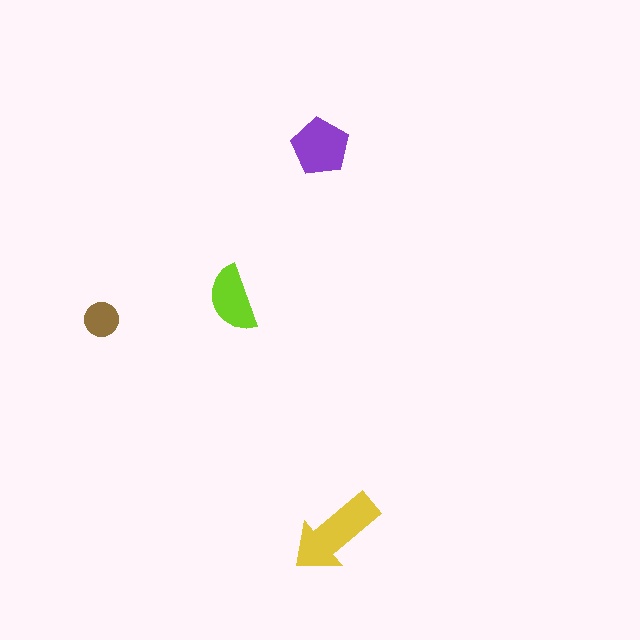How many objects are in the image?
There are 4 objects in the image.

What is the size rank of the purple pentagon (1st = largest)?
2nd.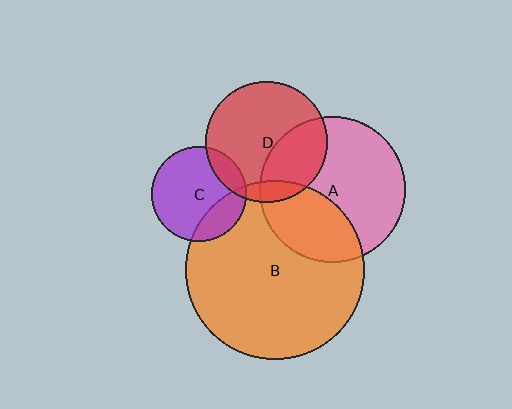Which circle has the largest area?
Circle B (orange).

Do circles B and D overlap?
Yes.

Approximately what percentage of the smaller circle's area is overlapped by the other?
Approximately 10%.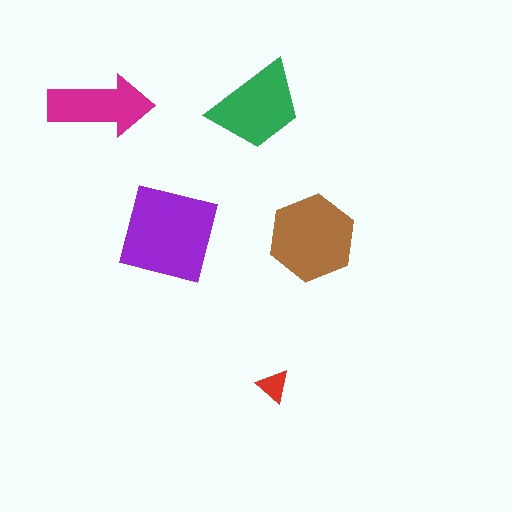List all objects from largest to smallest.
The purple square, the brown hexagon, the green trapezoid, the magenta arrow, the red triangle.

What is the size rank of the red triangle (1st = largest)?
5th.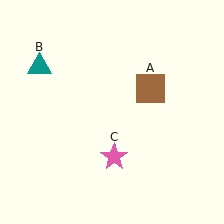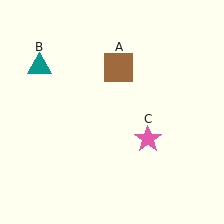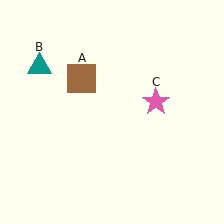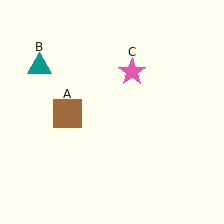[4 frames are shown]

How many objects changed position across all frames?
2 objects changed position: brown square (object A), pink star (object C).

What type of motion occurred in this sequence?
The brown square (object A), pink star (object C) rotated counterclockwise around the center of the scene.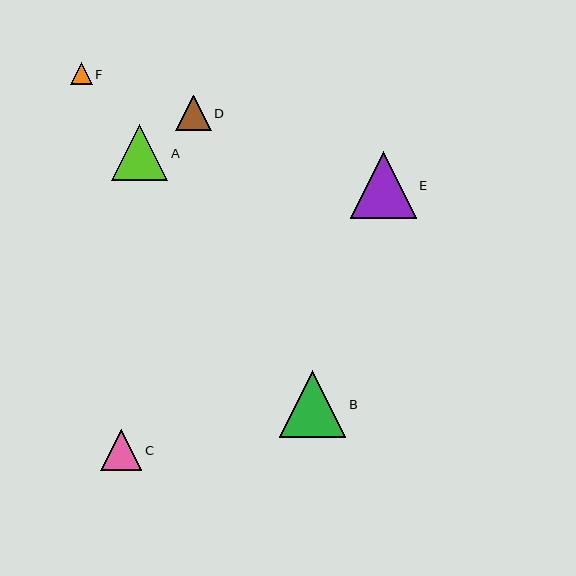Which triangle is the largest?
Triangle B is the largest with a size of approximately 67 pixels.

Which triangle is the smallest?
Triangle F is the smallest with a size of approximately 22 pixels.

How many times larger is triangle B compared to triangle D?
Triangle B is approximately 1.9 times the size of triangle D.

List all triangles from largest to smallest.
From largest to smallest: B, E, A, C, D, F.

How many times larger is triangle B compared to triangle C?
Triangle B is approximately 1.6 times the size of triangle C.